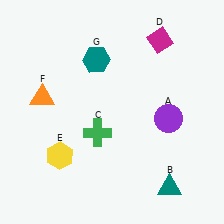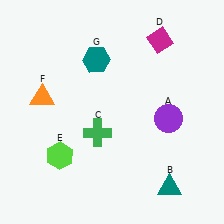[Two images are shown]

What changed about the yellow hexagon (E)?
In Image 1, E is yellow. In Image 2, it changed to lime.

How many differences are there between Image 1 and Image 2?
There is 1 difference between the two images.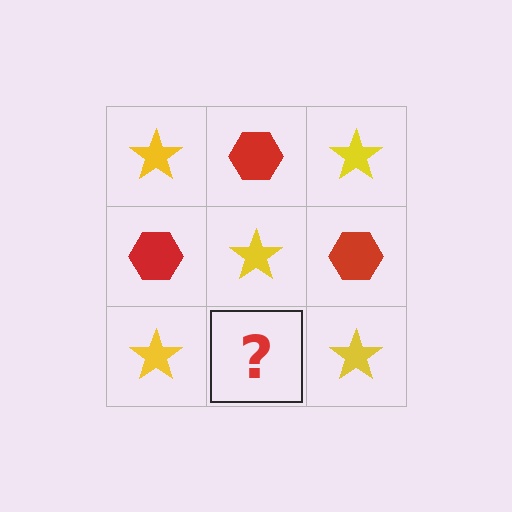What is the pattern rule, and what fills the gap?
The rule is that it alternates yellow star and red hexagon in a checkerboard pattern. The gap should be filled with a red hexagon.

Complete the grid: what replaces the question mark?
The question mark should be replaced with a red hexagon.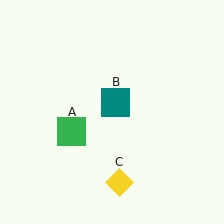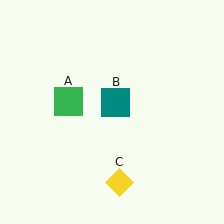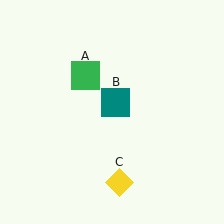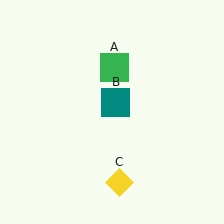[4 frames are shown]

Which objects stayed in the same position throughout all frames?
Teal square (object B) and yellow diamond (object C) remained stationary.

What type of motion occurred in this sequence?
The green square (object A) rotated clockwise around the center of the scene.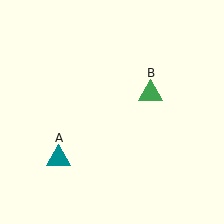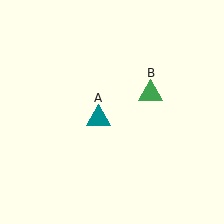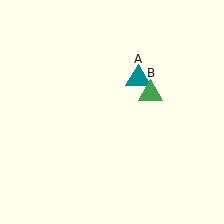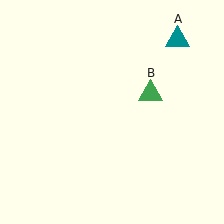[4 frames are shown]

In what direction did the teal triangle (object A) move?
The teal triangle (object A) moved up and to the right.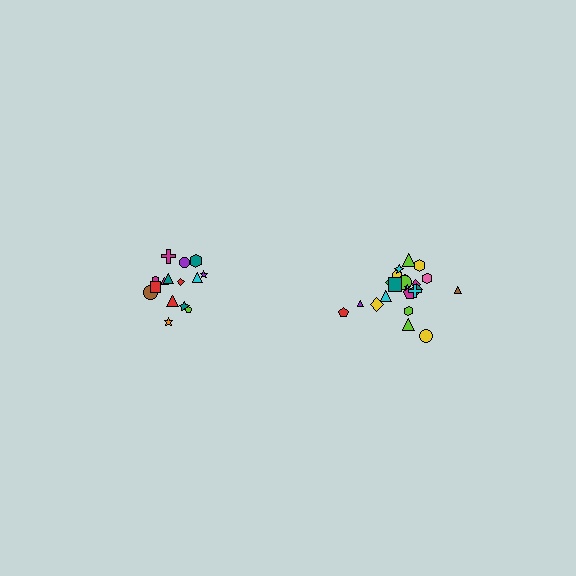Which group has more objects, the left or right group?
The right group.